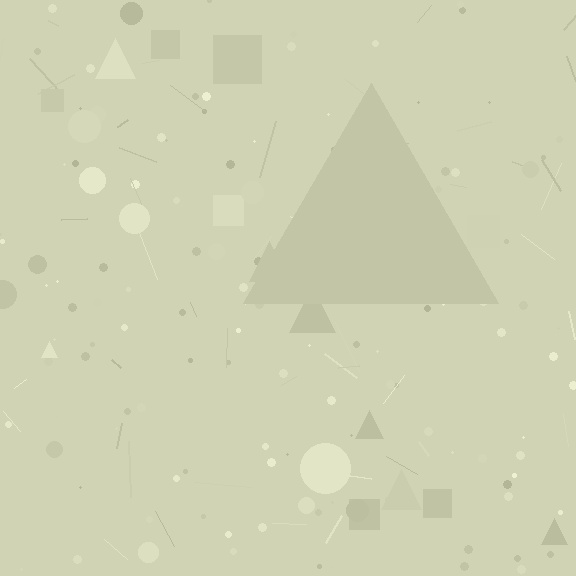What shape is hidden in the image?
A triangle is hidden in the image.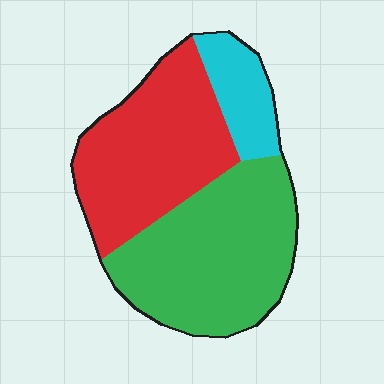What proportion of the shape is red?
Red takes up about two fifths (2/5) of the shape.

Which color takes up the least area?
Cyan, at roughly 15%.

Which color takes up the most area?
Green, at roughly 45%.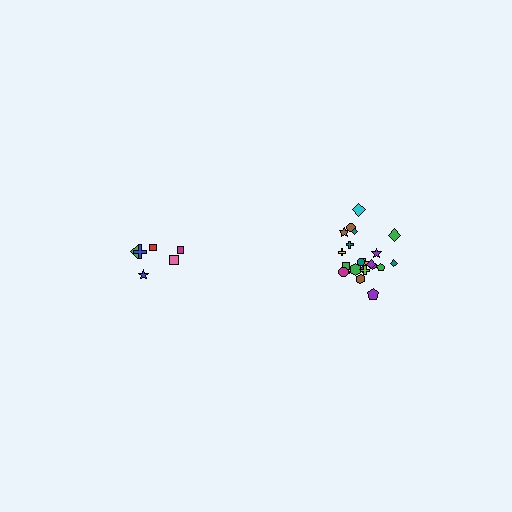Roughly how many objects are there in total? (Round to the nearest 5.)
Roughly 30 objects in total.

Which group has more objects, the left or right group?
The right group.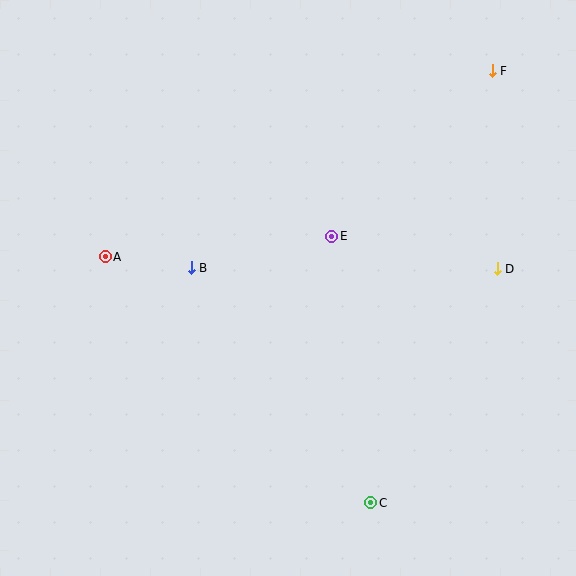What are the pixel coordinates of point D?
Point D is at (497, 269).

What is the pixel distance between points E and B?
The distance between E and B is 144 pixels.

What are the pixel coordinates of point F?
Point F is at (492, 71).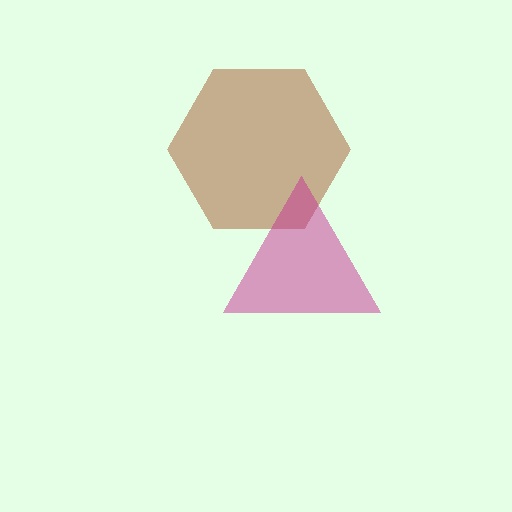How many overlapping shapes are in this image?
There are 2 overlapping shapes in the image.